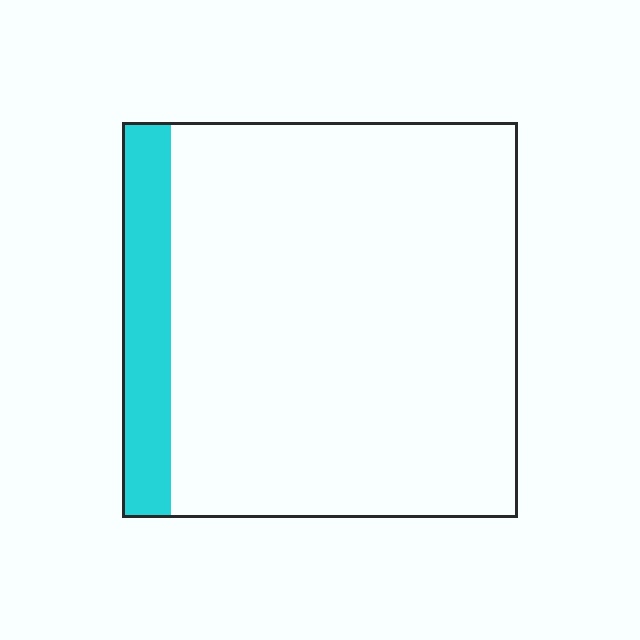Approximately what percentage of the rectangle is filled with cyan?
Approximately 10%.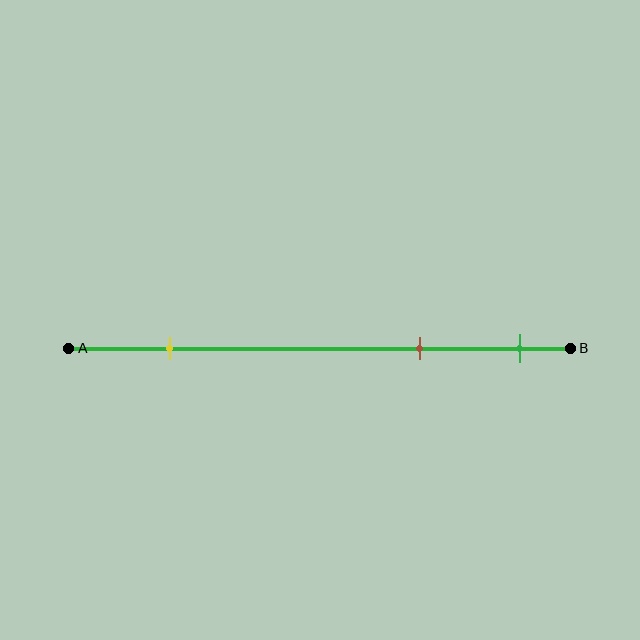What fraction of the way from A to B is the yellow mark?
The yellow mark is approximately 20% (0.2) of the way from A to B.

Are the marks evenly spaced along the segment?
No, the marks are not evenly spaced.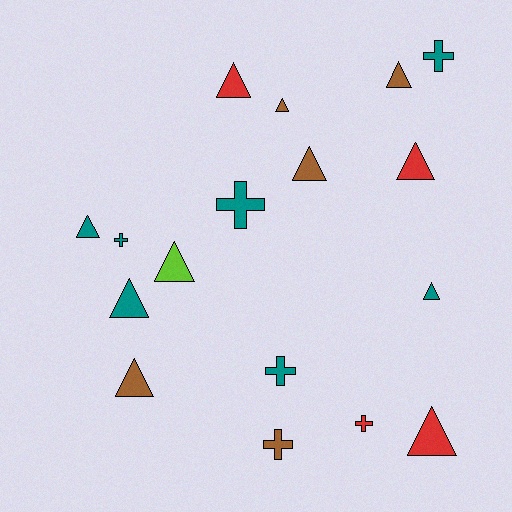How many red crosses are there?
There is 1 red cross.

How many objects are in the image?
There are 17 objects.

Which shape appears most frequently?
Triangle, with 11 objects.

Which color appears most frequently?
Teal, with 7 objects.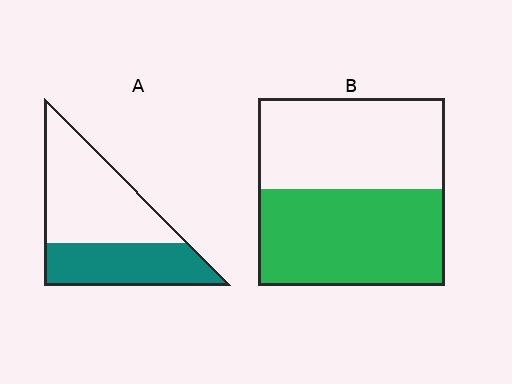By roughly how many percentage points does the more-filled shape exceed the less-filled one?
By roughly 10 percentage points (B over A).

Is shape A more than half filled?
No.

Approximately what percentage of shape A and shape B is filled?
A is approximately 40% and B is approximately 50%.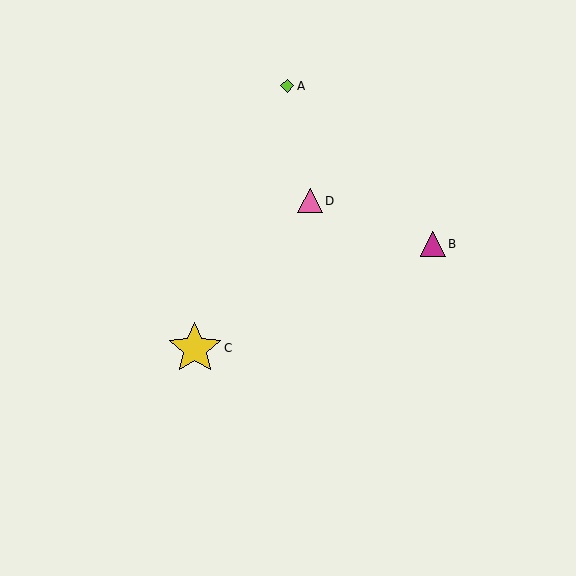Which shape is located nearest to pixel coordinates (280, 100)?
The lime diamond (labeled A) at (287, 86) is nearest to that location.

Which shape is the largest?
The yellow star (labeled C) is the largest.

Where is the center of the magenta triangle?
The center of the magenta triangle is at (433, 244).